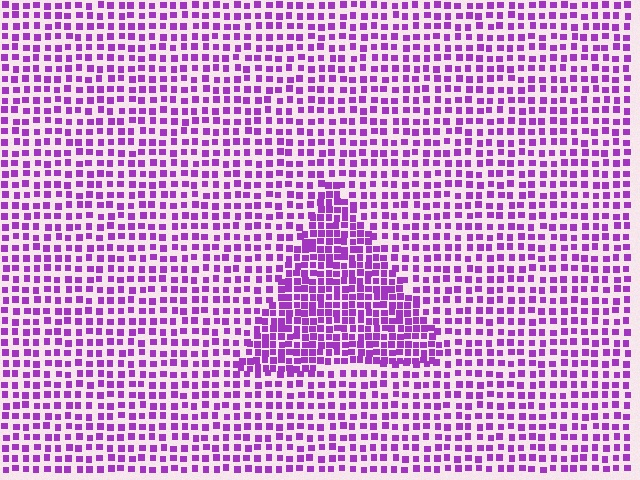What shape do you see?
I see a triangle.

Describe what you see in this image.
The image contains small purple elements arranged at two different densities. A triangle-shaped region is visible where the elements are more densely packed than the surrounding area.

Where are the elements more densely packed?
The elements are more densely packed inside the triangle boundary.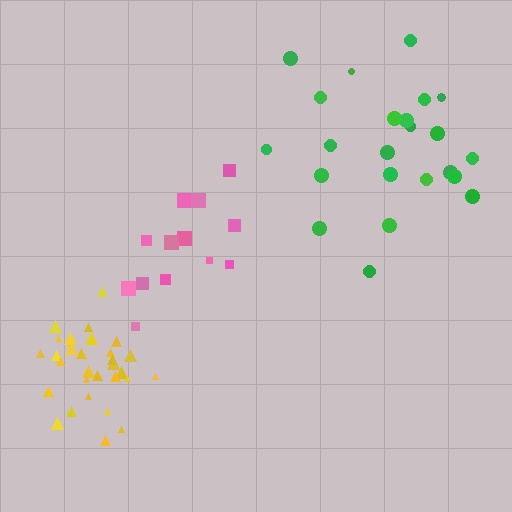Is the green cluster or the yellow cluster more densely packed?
Yellow.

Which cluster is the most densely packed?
Yellow.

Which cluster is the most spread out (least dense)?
Pink.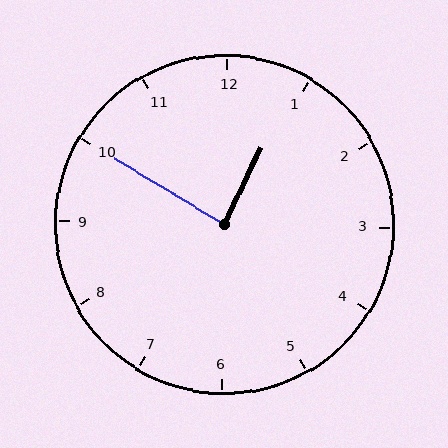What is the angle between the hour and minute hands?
Approximately 85 degrees.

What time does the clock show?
12:50.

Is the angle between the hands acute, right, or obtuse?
It is right.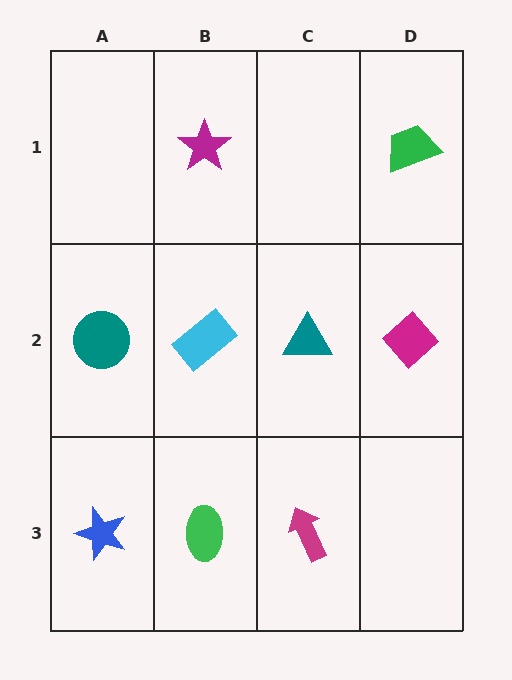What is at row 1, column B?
A magenta star.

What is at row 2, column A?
A teal circle.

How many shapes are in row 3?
3 shapes.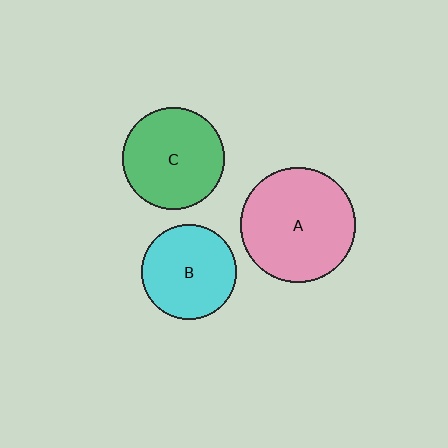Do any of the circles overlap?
No, none of the circles overlap.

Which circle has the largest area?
Circle A (pink).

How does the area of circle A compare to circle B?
Approximately 1.5 times.